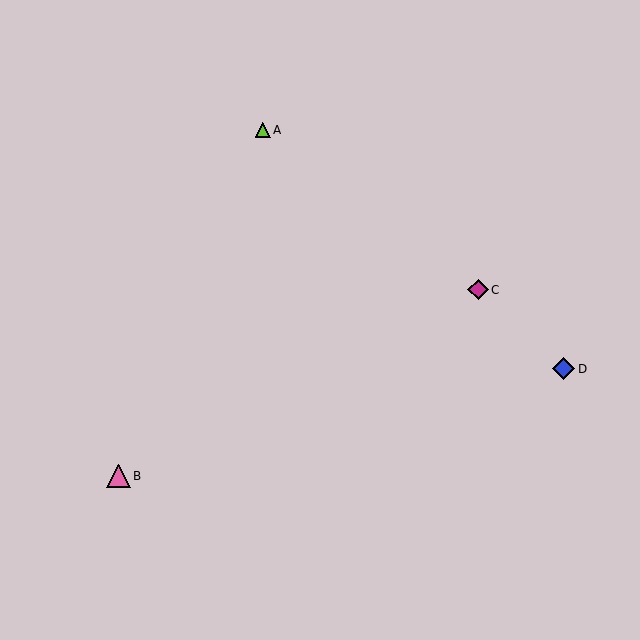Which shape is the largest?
The pink triangle (labeled B) is the largest.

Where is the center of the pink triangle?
The center of the pink triangle is at (118, 476).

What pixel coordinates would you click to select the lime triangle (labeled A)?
Click at (263, 130) to select the lime triangle A.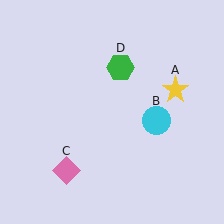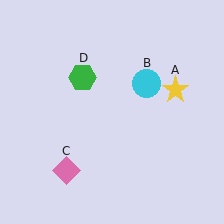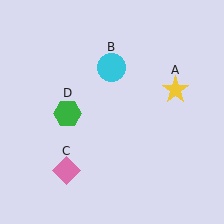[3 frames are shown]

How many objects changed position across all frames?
2 objects changed position: cyan circle (object B), green hexagon (object D).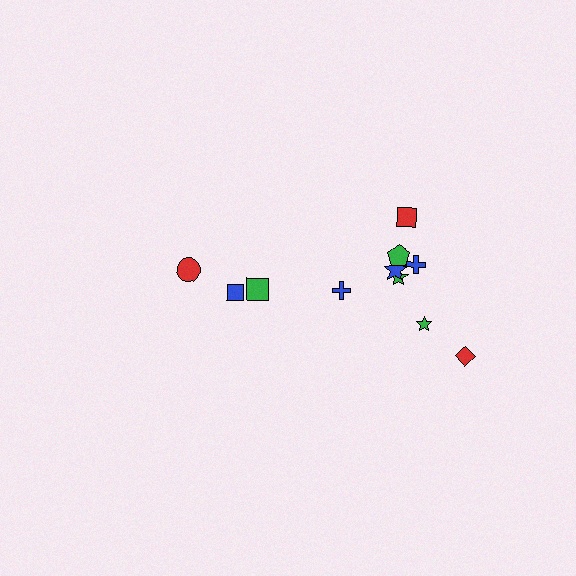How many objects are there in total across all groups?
There are 12 objects.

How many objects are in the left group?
There are 4 objects.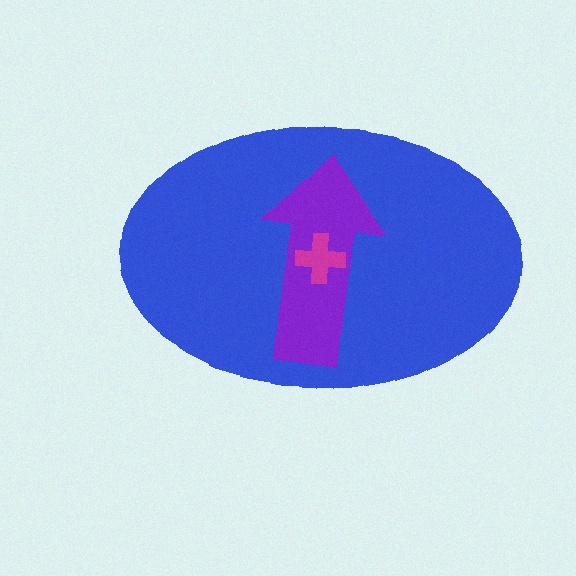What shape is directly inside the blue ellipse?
The purple arrow.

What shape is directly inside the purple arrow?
The magenta cross.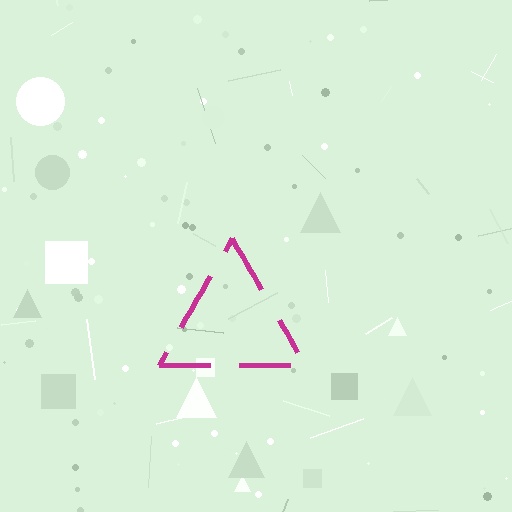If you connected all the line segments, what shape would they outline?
They would outline a triangle.